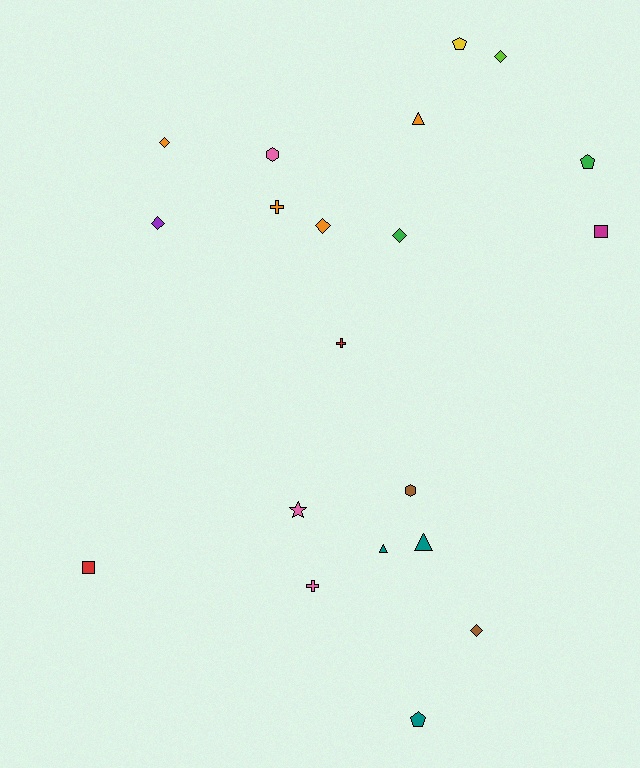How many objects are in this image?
There are 20 objects.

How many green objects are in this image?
There are 2 green objects.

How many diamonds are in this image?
There are 6 diamonds.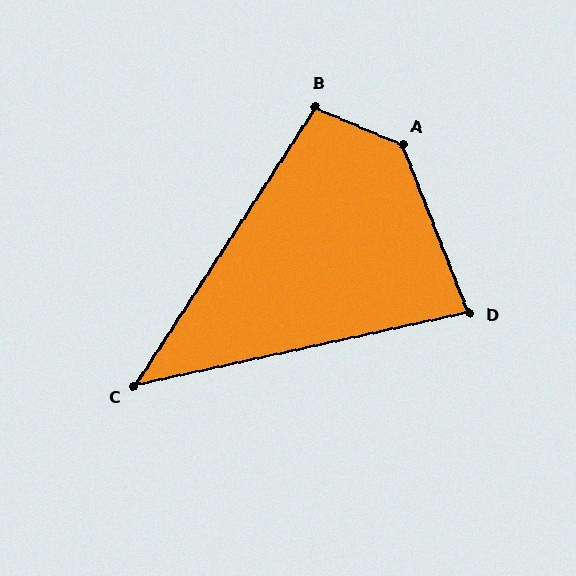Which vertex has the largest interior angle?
A, at approximately 135 degrees.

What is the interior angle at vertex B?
Approximately 99 degrees (obtuse).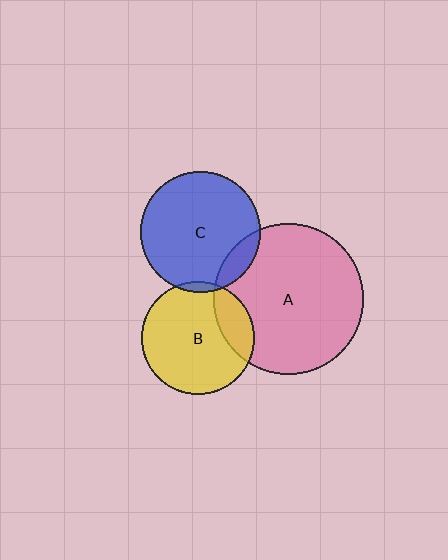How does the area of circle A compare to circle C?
Approximately 1.6 times.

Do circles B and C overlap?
Yes.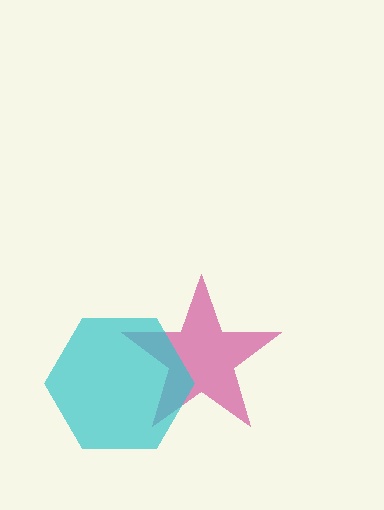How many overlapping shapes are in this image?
There are 2 overlapping shapes in the image.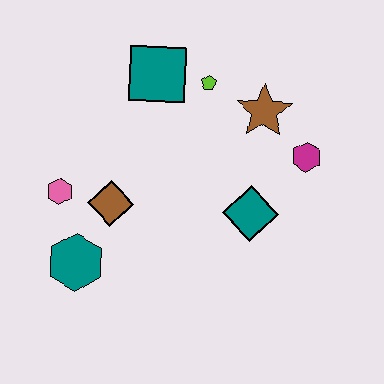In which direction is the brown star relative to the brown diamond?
The brown star is to the right of the brown diamond.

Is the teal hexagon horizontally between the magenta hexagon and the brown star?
No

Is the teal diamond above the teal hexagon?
Yes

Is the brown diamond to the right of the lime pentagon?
No